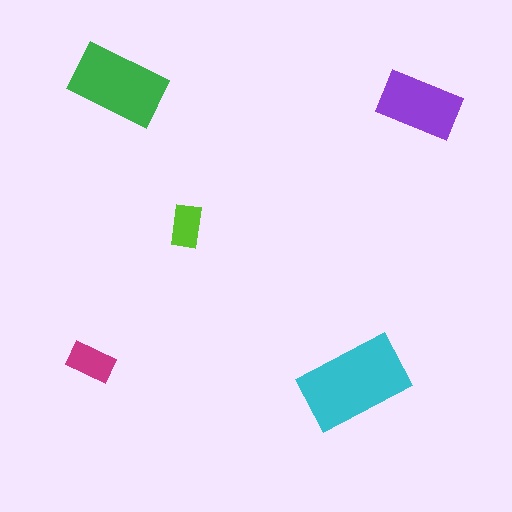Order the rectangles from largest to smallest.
the cyan one, the green one, the purple one, the magenta one, the lime one.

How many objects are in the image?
There are 5 objects in the image.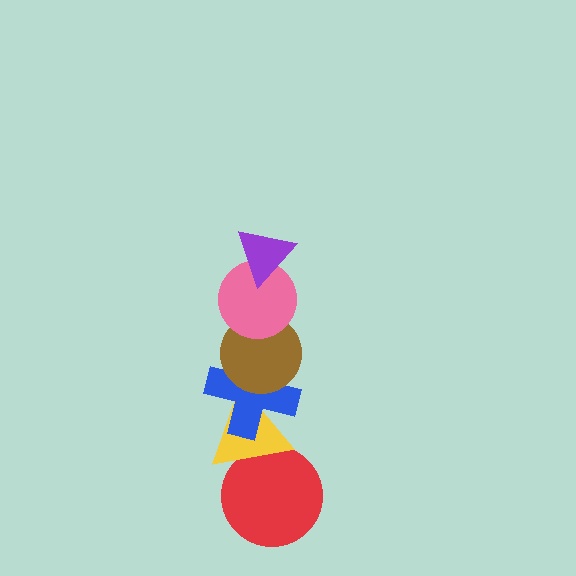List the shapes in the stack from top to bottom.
From top to bottom: the purple triangle, the pink circle, the brown circle, the blue cross, the yellow triangle, the red circle.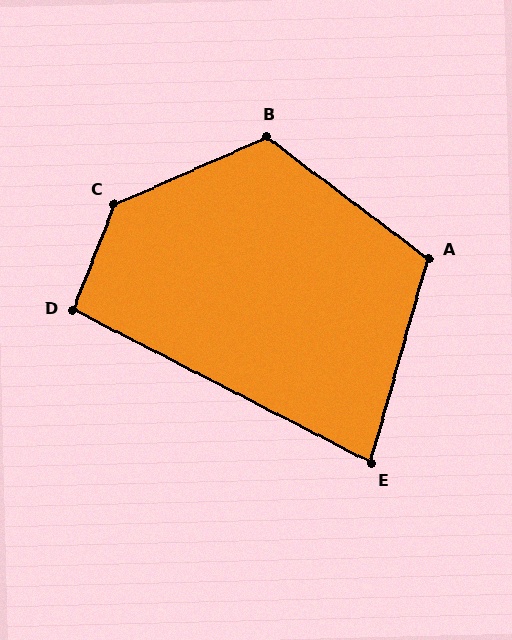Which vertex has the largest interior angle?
C, at approximately 135 degrees.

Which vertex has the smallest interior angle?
E, at approximately 79 degrees.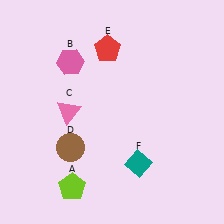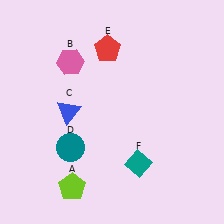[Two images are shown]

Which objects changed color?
C changed from pink to blue. D changed from brown to teal.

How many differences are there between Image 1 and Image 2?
There are 2 differences between the two images.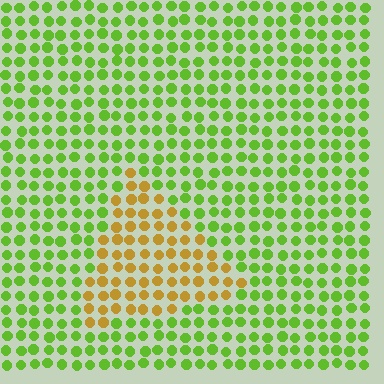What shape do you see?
I see a triangle.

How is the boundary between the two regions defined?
The boundary is defined purely by a slight shift in hue (about 55 degrees). Spacing, size, and orientation are identical on both sides.